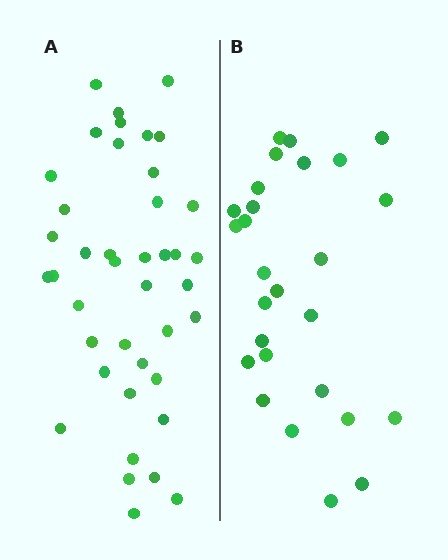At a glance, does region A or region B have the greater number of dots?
Region A (the left region) has more dots.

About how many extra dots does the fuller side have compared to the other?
Region A has approximately 15 more dots than region B.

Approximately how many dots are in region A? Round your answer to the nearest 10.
About 40 dots. (The exact count is 41, which rounds to 40.)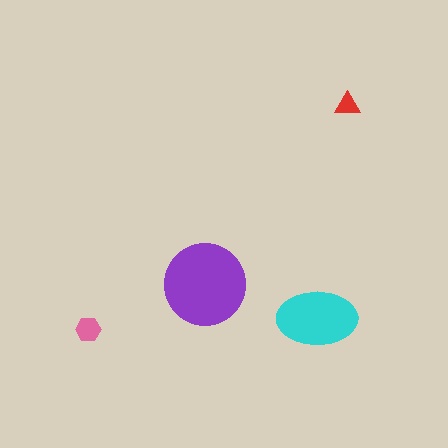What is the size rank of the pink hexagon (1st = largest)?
3rd.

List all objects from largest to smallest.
The purple circle, the cyan ellipse, the pink hexagon, the red triangle.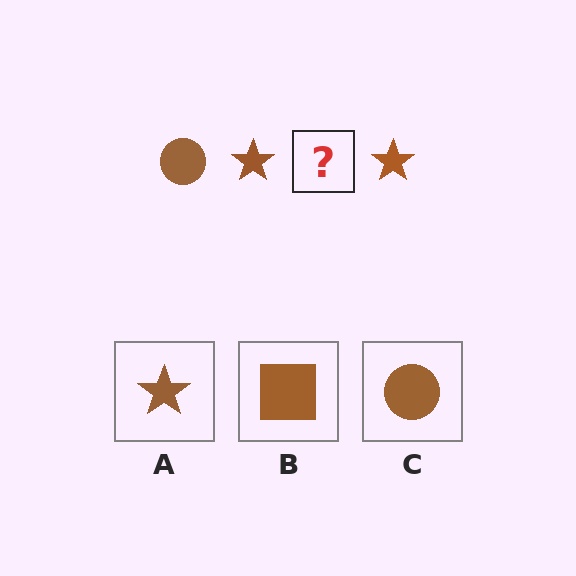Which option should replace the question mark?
Option C.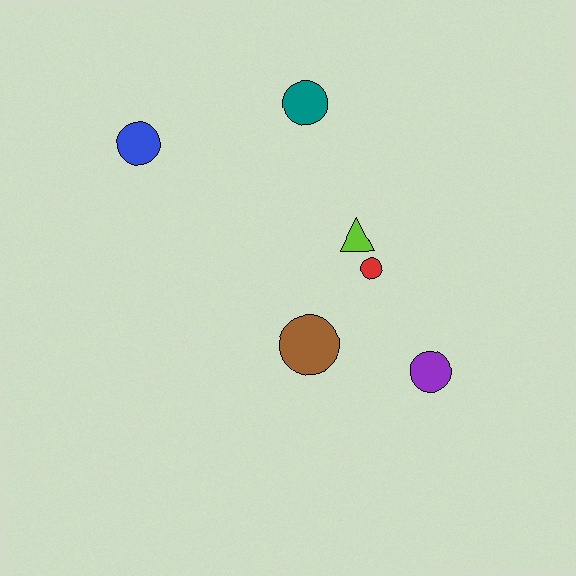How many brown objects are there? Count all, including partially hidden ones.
There is 1 brown object.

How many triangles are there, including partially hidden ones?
There is 1 triangle.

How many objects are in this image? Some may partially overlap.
There are 6 objects.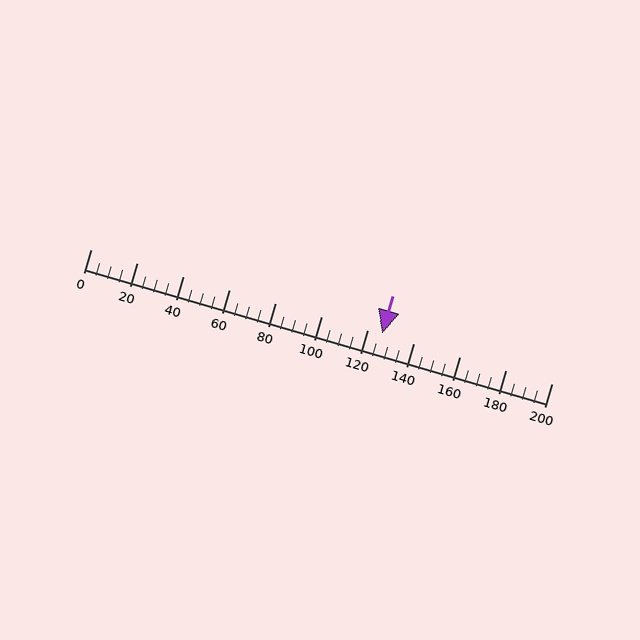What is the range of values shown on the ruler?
The ruler shows values from 0 to 200.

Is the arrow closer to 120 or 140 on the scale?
The arrow is closer to 120.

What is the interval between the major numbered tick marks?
The major tick marks are spaced 20 units apart.